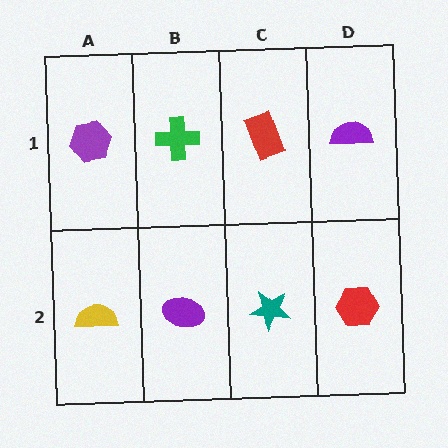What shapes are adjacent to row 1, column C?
A teal star (row 2, column C), a green cross (row 1, column B), a purple semicircle (row 1, column D).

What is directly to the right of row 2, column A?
A purple ellipse.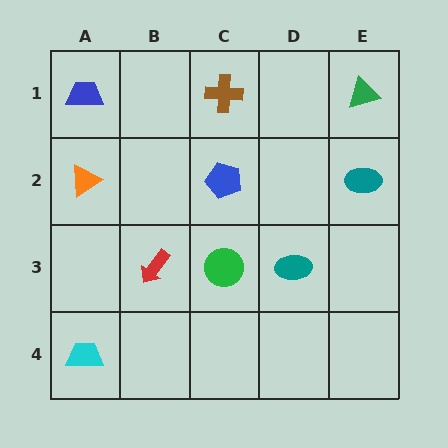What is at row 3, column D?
A teal ellipse.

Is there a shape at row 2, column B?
No, that cell is empty.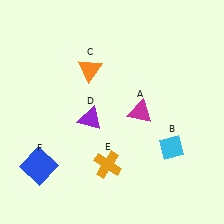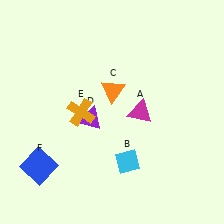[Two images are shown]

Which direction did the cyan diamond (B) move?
The cyan diamond (B) moved left.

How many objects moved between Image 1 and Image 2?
3 objects moved between the two images.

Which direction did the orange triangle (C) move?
The orange triangle (C) moved right.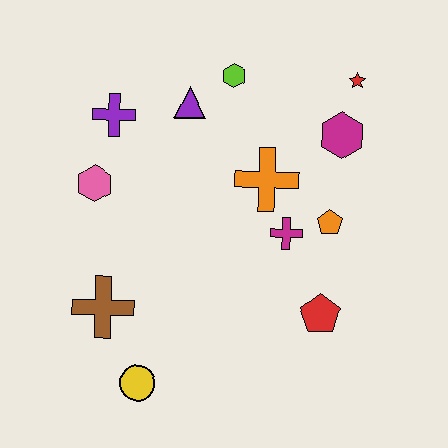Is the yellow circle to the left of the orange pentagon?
Yes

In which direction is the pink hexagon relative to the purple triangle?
The pink hexagon is to the left of the purple triangle.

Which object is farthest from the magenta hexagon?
The yellow circle is farthest from the magenta hexagon.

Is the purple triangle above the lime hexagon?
No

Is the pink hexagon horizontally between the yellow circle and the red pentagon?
No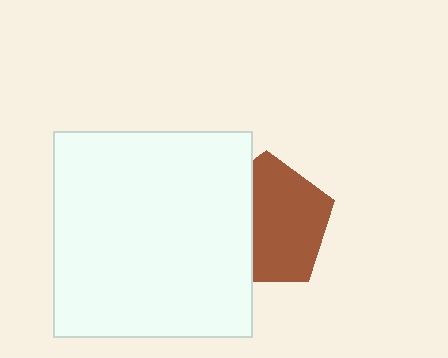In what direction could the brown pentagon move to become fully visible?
The brown pentagon could move right. That would shift it out from behind the white rectangle entirely.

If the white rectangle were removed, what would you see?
You would see the complete brown pentagon.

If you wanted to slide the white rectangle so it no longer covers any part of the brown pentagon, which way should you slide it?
Slide it left — that is the most direct way to separate the two shapes.